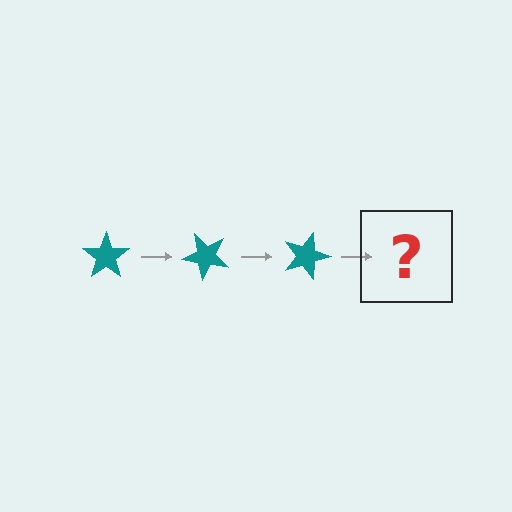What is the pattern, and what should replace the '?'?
The pattern is that the star rotates 45 degrees each step. The '?' should be a teal star rotated 135 degrees.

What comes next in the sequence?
The next element should be a teal star rotated 135 degrees.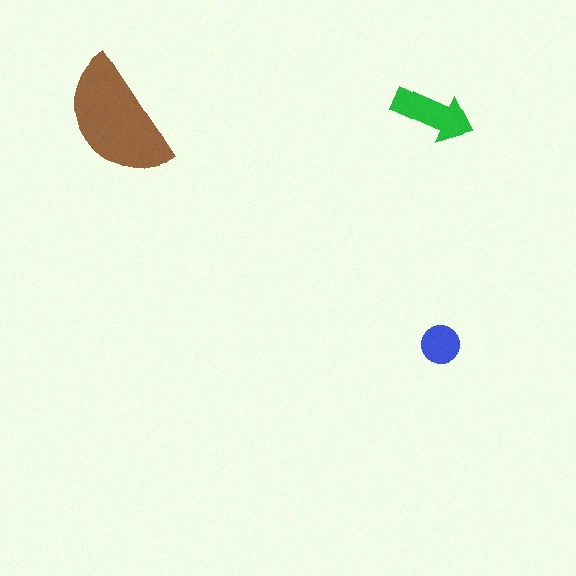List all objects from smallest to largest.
The blue circle, the green arrow, the brown semicircle.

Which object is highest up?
The green arrow is topmost.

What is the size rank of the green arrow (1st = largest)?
2nd.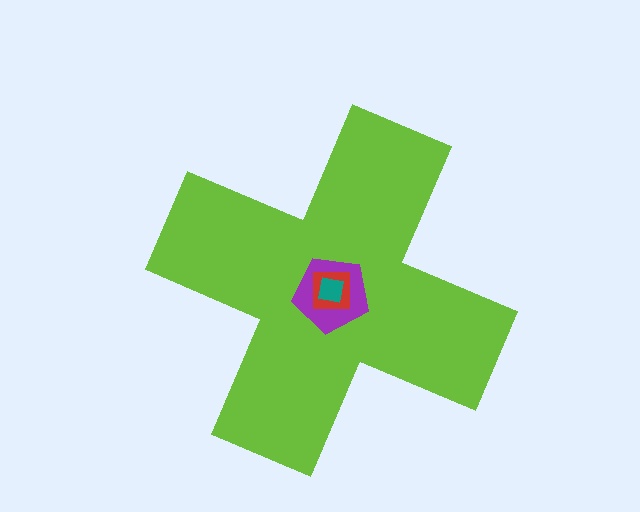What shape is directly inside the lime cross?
The purple pentagon.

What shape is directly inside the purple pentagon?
The red square.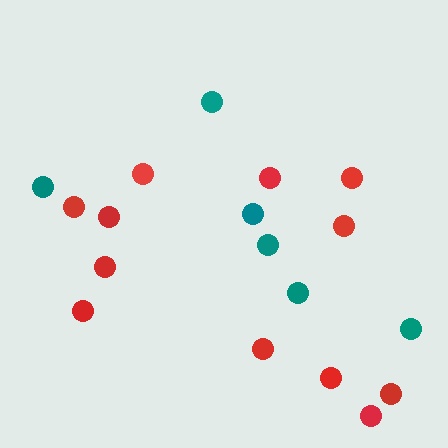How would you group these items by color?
There are 2 groups: one group of teal circles (6) and one group of red circles (12).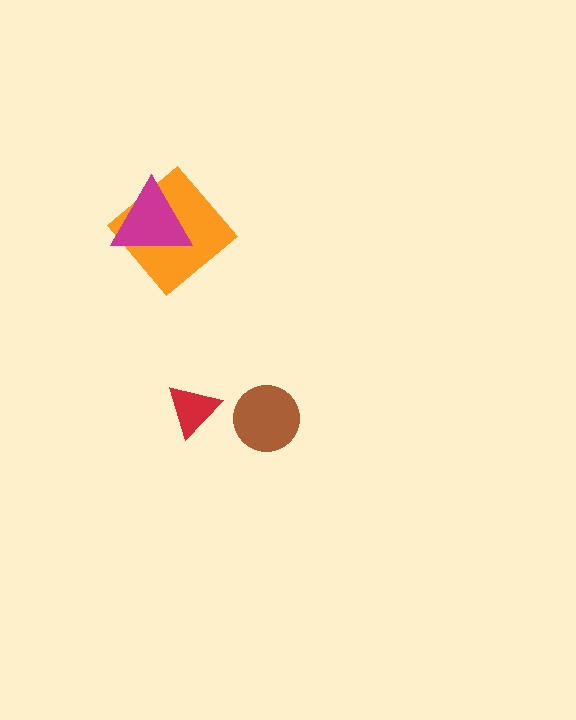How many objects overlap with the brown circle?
0 objects overlap with the brown circle.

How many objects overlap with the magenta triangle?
1 object overlaps with the magenta triangle.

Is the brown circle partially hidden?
No, no other shape covers it.